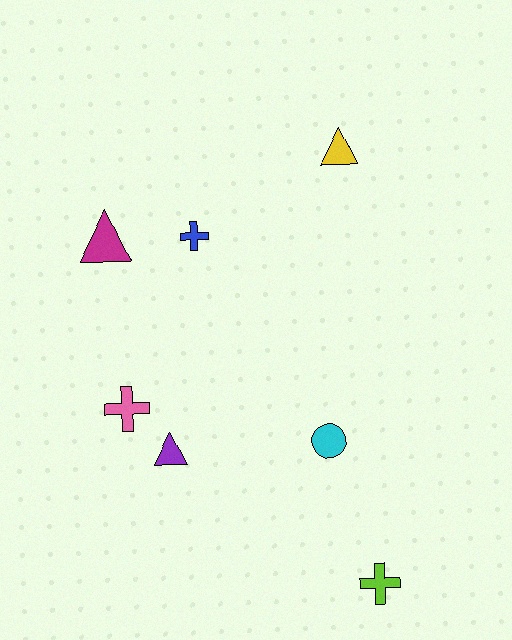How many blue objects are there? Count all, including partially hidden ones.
There is 1 blue object.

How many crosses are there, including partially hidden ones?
There are 3 crosses.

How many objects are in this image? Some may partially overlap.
There are 7 objects.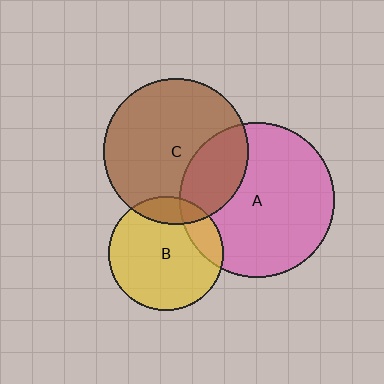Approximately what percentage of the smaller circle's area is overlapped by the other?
Approximately 25%.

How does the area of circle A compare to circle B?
Approximately 1.8 times.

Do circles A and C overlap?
Yes.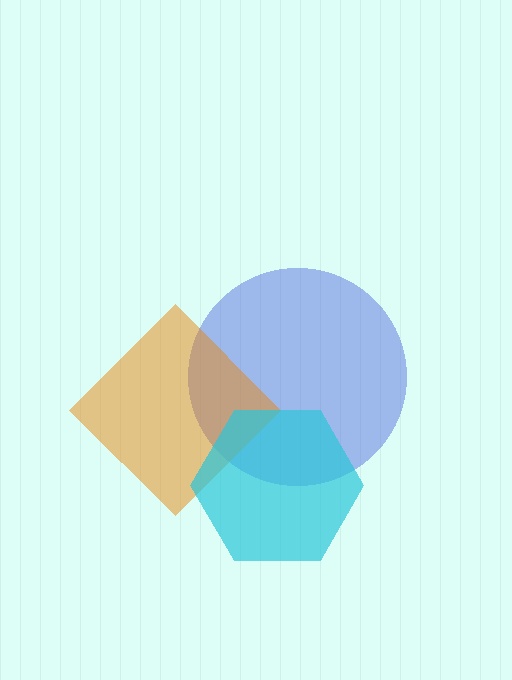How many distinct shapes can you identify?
There are 3 distinct shapes: a blue circle, an orange diamond, a cyan hexagon.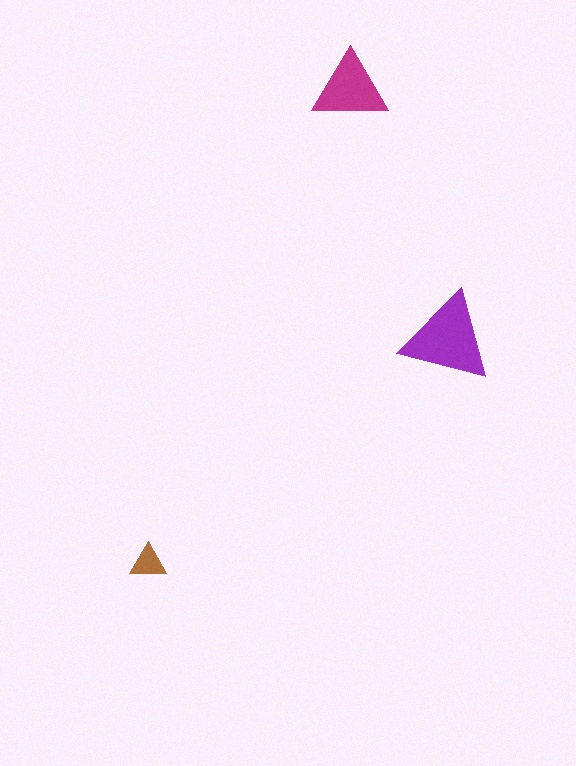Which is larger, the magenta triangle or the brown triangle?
The magenta one.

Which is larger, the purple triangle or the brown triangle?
The purple one.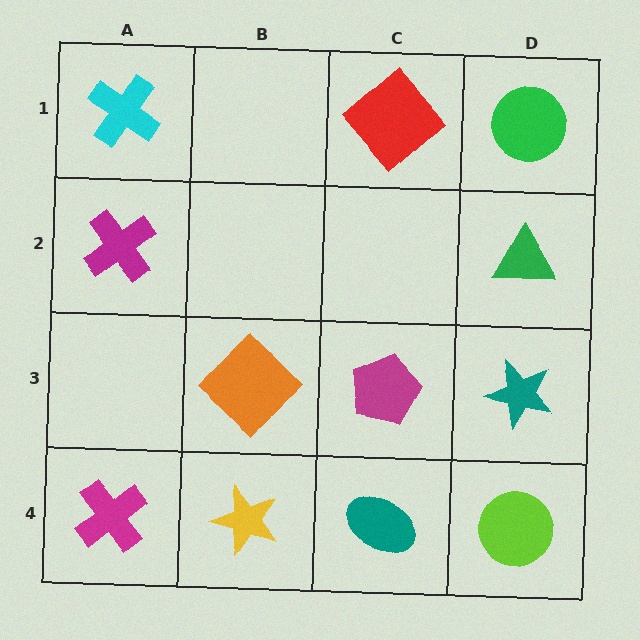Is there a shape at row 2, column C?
No, that cell is empty.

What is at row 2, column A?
A magenta cross.